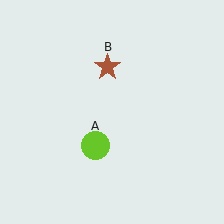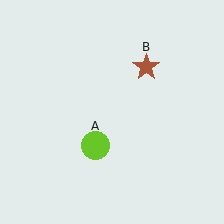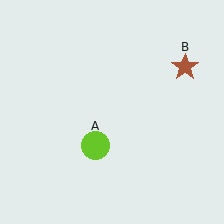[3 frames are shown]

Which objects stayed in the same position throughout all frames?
Lime circle (object A) remained stationary.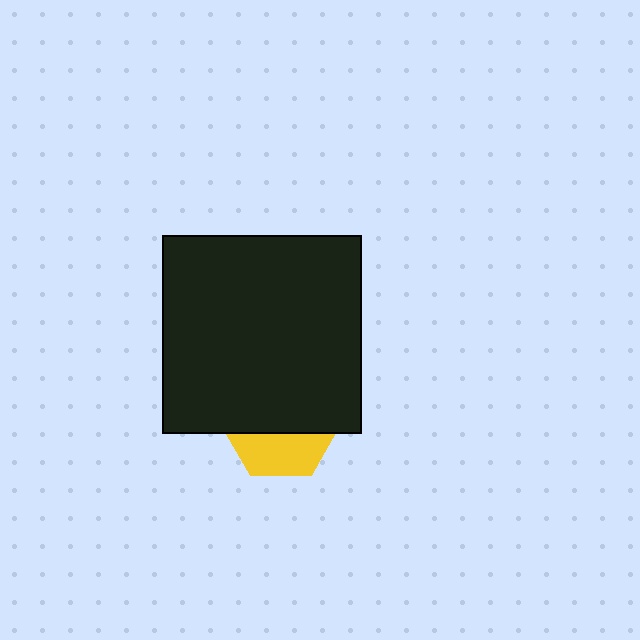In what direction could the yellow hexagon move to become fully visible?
The yellow hexagon could move down. That would shift it out from behind the black rectangle entirely.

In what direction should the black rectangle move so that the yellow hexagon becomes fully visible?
The black rectangle should move up. That is the shortest direction to clear the overlap and leave the yellow hexagon fully visible.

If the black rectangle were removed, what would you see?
You would see the complete yellow hexagon.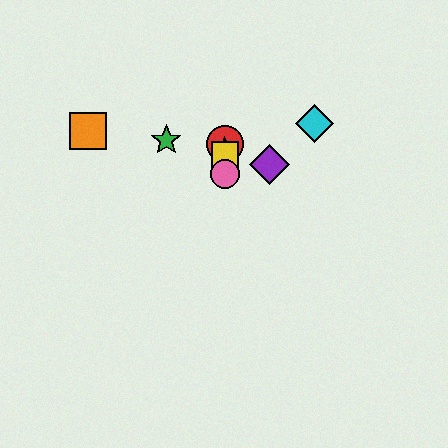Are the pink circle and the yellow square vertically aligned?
Yes, both are at x≈225.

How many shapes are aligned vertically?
4 shapes (the red circle, the blue star, the yellow square, the pink circle) are aligned vertically.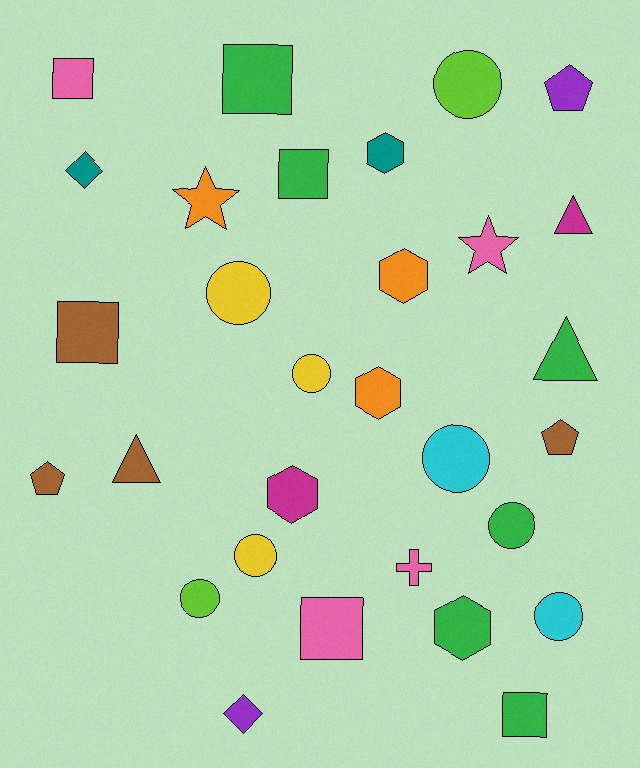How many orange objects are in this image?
There are 3 orange objects.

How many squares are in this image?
There are 6 squares.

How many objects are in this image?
There are 30 objects.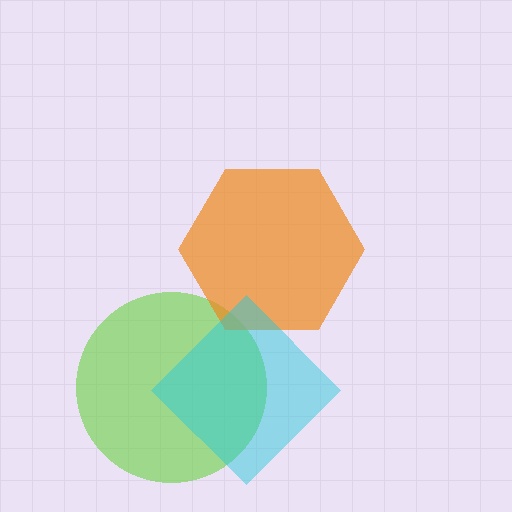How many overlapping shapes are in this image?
There are 3 overlapping shapes in the image.